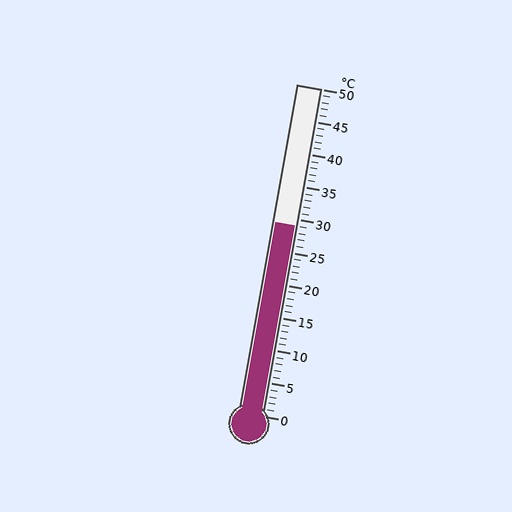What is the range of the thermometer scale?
The thermometer scale ranges from 0°C to 50°C.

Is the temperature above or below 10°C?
The temperature is above 10°C.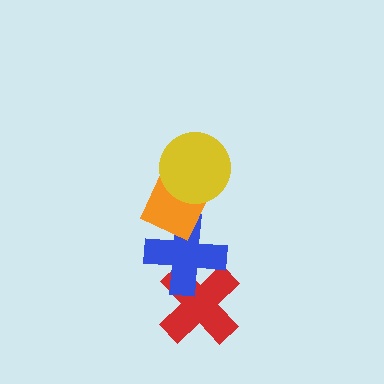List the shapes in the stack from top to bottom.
From top to bottom: the yellow circle, the orange diamond, the blue cross, the red cross.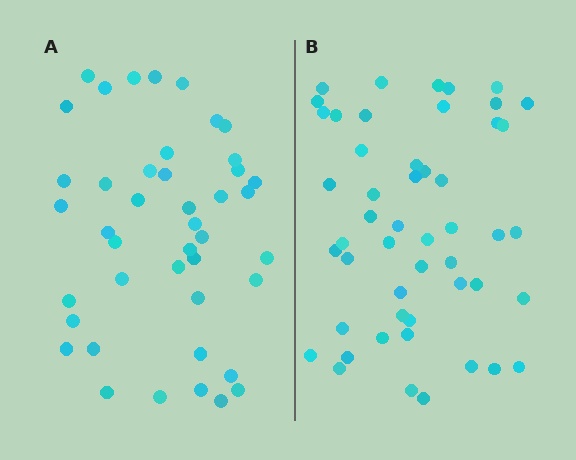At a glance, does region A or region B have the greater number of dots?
Region B (the right region) has more dots.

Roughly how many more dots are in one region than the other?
Region B has roughly 8 or so more dots than region A.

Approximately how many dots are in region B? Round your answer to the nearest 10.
About 50 dots.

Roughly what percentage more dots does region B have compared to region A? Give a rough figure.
About 15% more.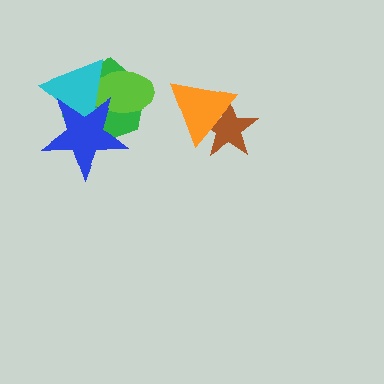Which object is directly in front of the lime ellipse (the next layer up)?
The cyan triangle is directly in front of the lime ellipse.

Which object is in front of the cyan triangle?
The blue star is in front of the cyan triangle.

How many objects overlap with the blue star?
3 objects overlap with the blue star.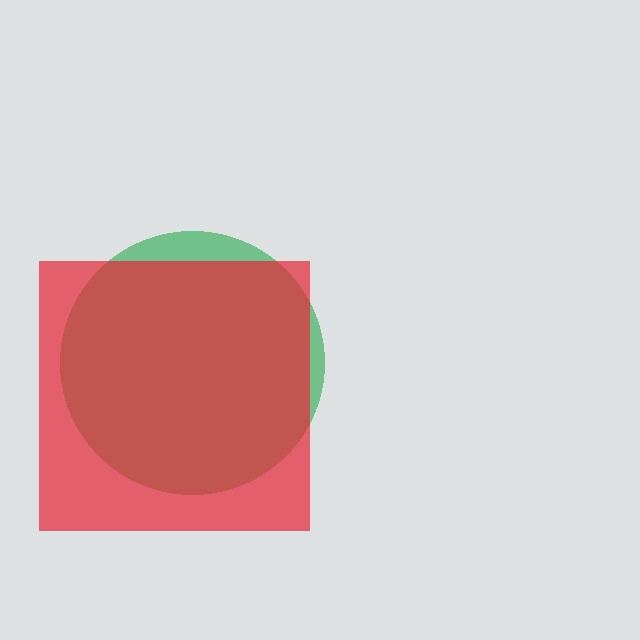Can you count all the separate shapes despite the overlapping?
Yes, there are 2 separate shapes.